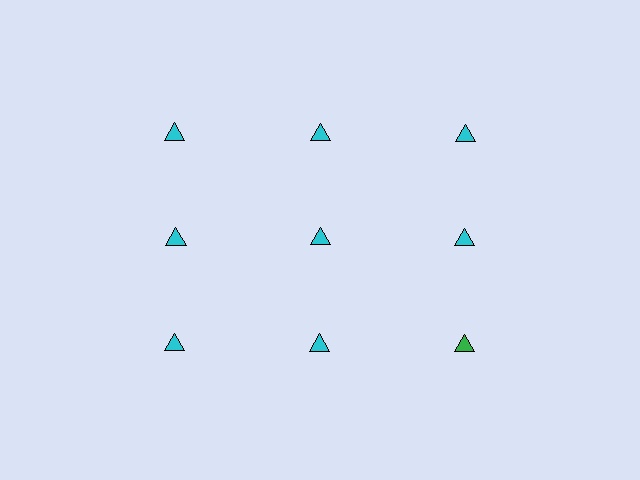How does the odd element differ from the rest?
It has a different color: green instead of cyan.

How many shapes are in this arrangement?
There are 9 shapes arranged in a grid pattern.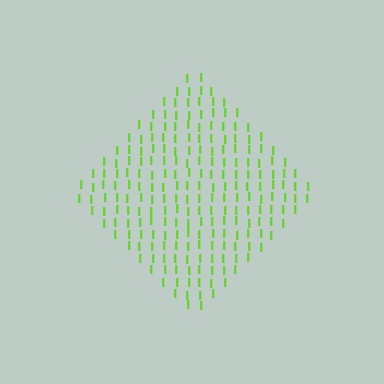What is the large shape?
The large shape is a diamond.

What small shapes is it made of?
It is made of small letter I's.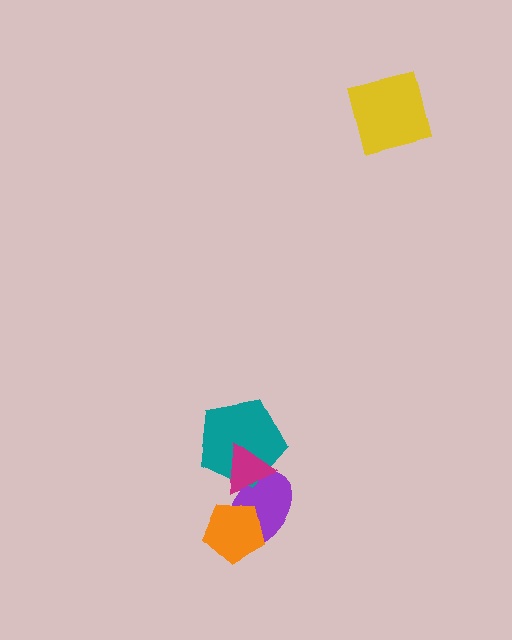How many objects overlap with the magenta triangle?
2 objects overlap with the magenta triangle.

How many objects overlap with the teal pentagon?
2 objects overlap with the teal pentagon.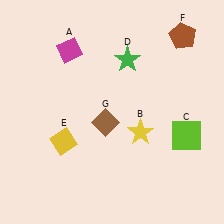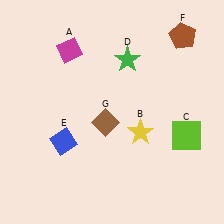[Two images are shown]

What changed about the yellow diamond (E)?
In Image 1, E is yellow. In Image 2, it changed to blue.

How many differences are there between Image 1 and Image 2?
There is 1 difference between the two images.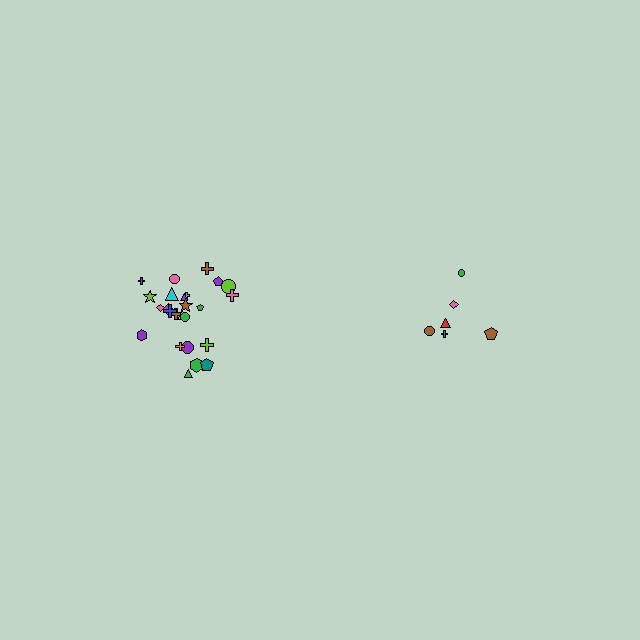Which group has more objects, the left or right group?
The left group.